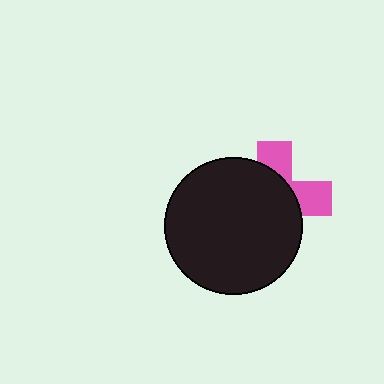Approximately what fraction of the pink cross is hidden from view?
Roughly 67% of the pink cross is hidden behind the black circle.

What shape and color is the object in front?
The object in front is a black circle.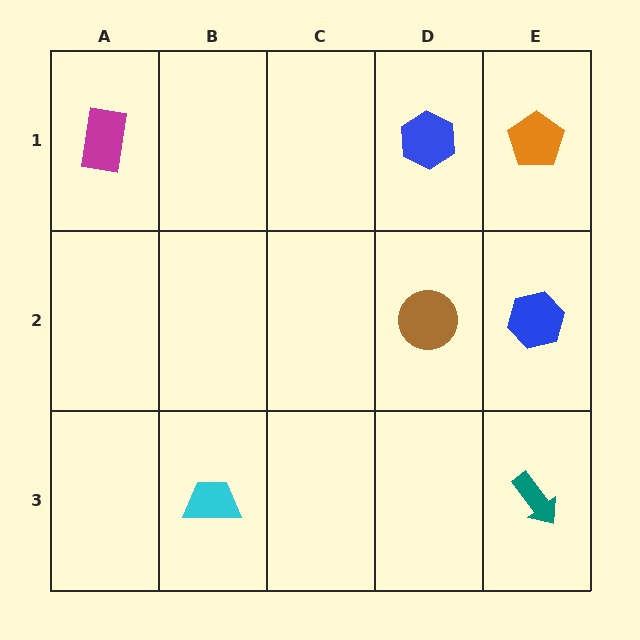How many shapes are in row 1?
3 shapes.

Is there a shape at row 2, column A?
No, that cell is empty.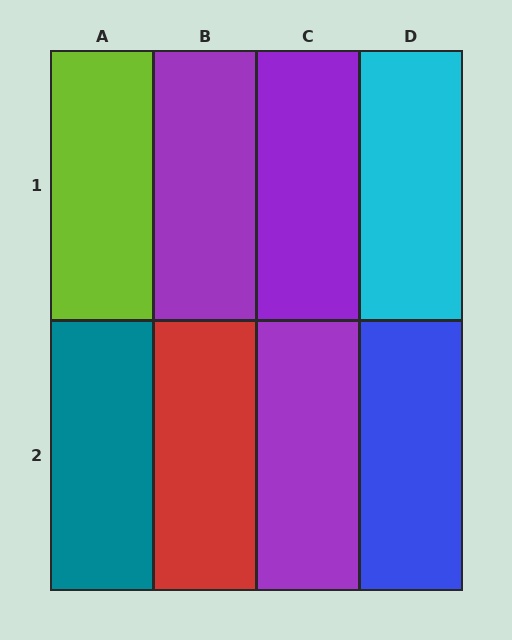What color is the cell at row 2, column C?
Purple.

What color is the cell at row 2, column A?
Teal.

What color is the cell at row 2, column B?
Red.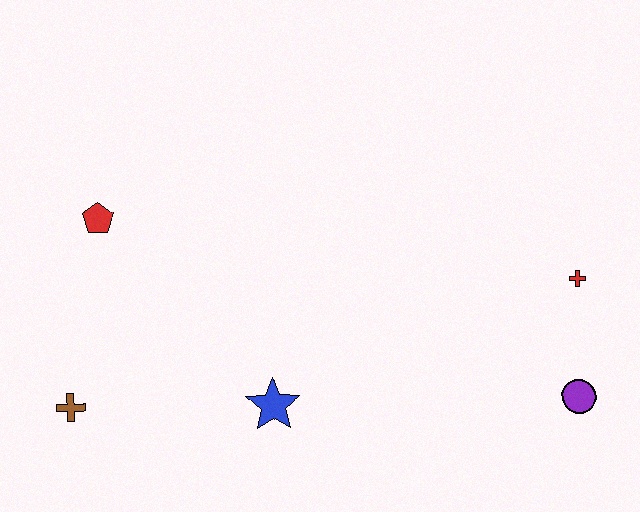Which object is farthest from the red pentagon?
The purple circle is farthest from the red pentagon.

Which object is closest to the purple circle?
The red cross is closest to the purple circle.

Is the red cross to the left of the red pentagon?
No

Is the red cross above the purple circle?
Yes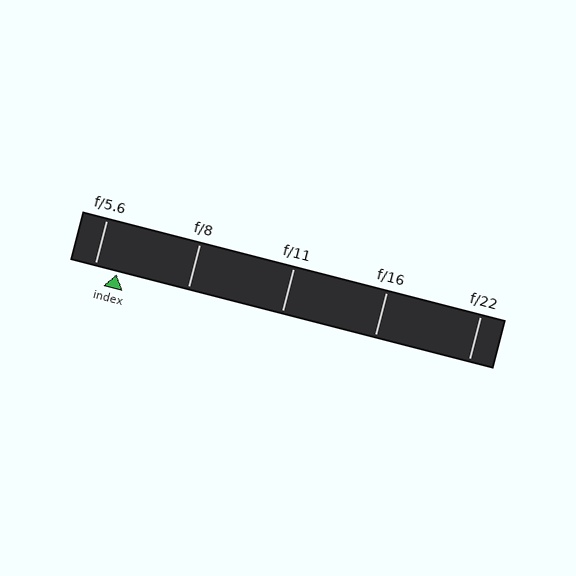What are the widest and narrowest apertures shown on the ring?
The widest aperture shown is f/5.6 and the narrowest is f/22.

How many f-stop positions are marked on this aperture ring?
There are 5 f-stop positions marked.